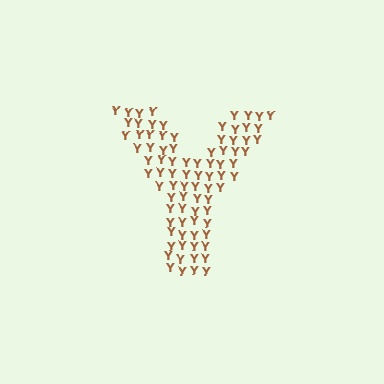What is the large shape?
The large shape is the letter Y.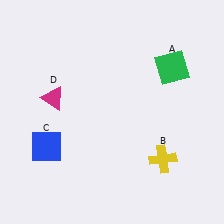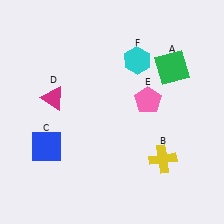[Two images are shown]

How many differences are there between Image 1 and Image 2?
There are 2 differences between the two images.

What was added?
A pink pentagon (E), a cyan hexagon (F) were added in Image 2.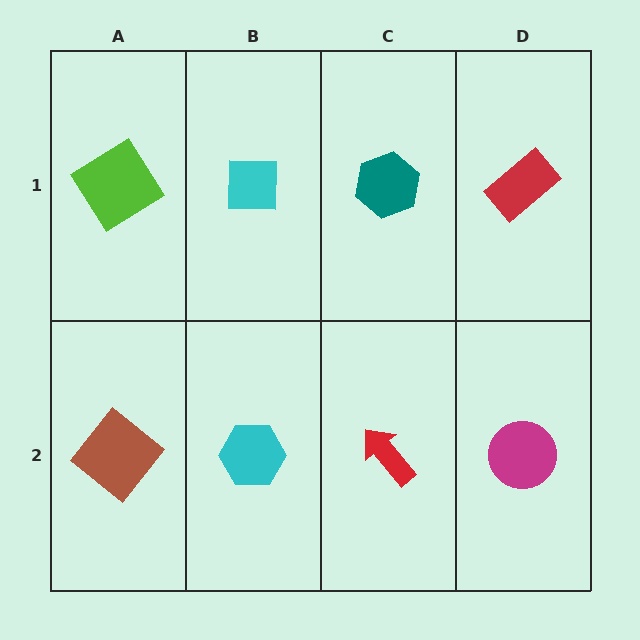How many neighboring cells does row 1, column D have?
2.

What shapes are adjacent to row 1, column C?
A red arrow (row 2, column C), a cyan square (row 1, column B), a red rectangle (row 1, column D).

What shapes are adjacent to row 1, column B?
A cyan hexagon (row 2, column B), a lime diamond (row 1, column A), a teal hexagon (row 1, column C).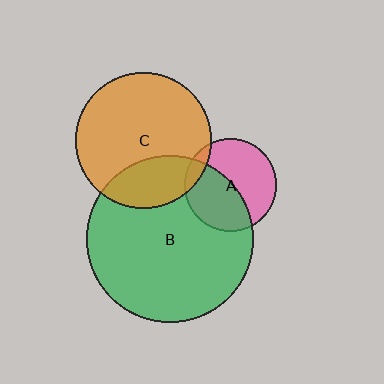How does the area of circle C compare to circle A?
Approximately 2.1 times.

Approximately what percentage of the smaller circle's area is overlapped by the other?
Approximately 10%.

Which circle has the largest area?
Circle B (green).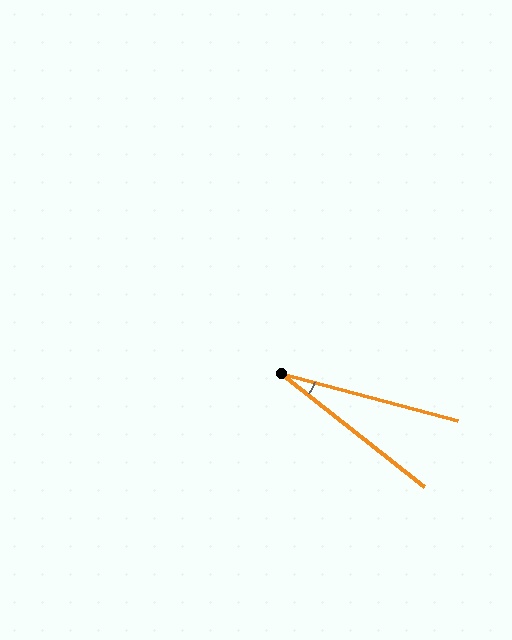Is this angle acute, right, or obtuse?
It is acute.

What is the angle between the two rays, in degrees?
Approximately 24 degrees.